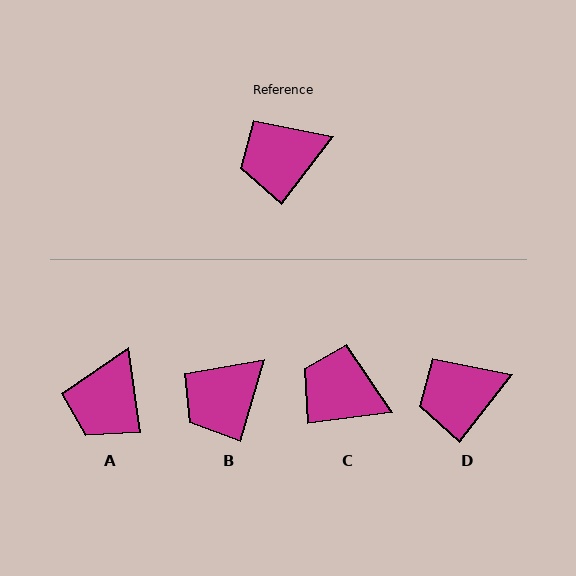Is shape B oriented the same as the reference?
No, it is off by about 21 degrees.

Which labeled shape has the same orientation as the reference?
D.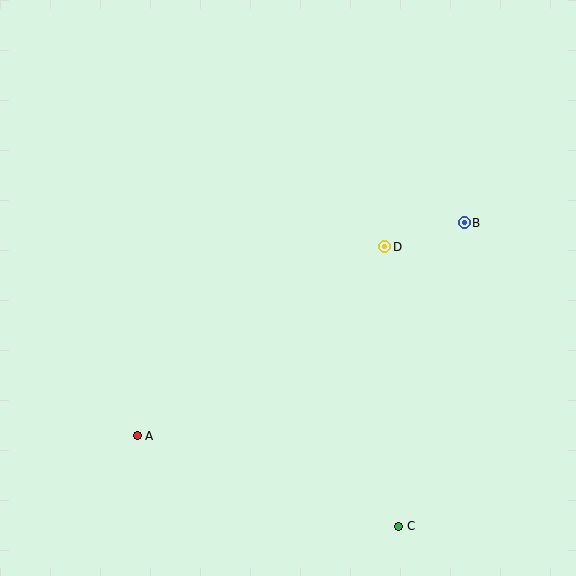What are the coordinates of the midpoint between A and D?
The midpoint between A and D is at (261, 341).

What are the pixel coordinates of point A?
Point A is at (137, 436).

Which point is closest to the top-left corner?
Point D is closest to the top-left corner.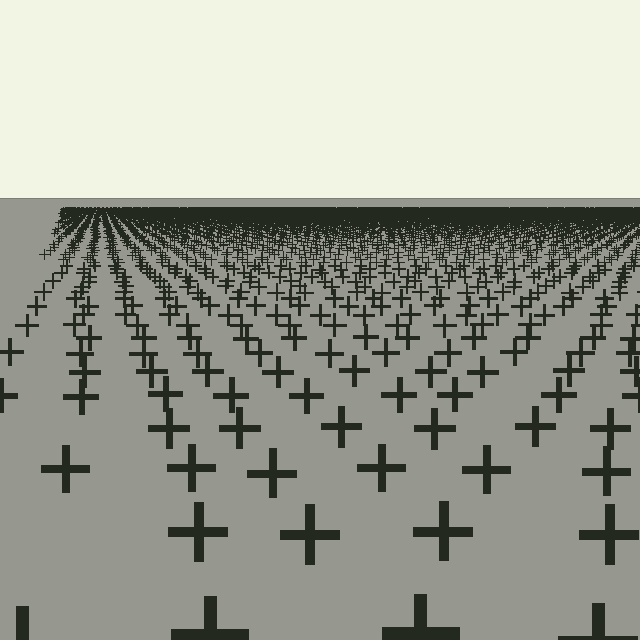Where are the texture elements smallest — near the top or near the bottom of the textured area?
Near the top.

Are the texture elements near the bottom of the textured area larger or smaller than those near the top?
Larger. Near the bottom, elements are closer to the viewer and appear at a bigger on-screen size.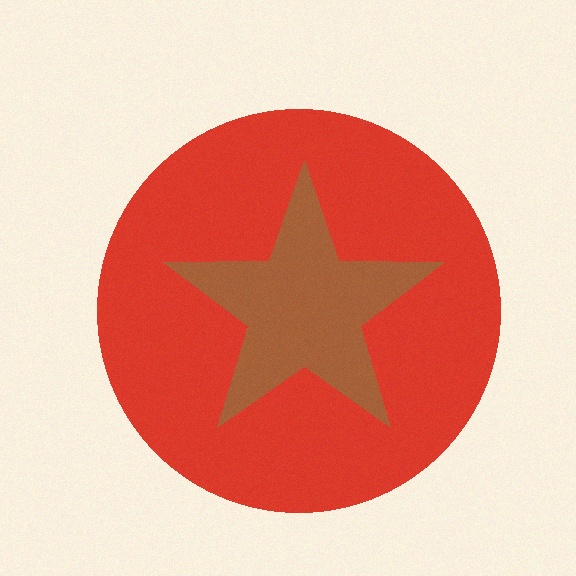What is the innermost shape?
The brown star.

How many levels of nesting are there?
2.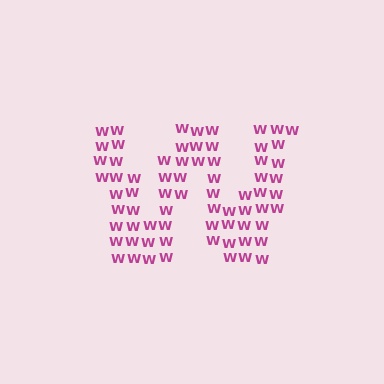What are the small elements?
The small elements are letter W's.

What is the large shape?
The large shape is the letter W.